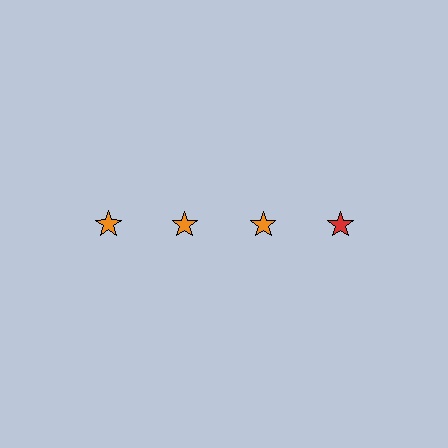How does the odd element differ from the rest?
It has a different color: red instead of orange.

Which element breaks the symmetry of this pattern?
The red star in the top row, second from right column breaks the symmetry. All other shapes are orange stars.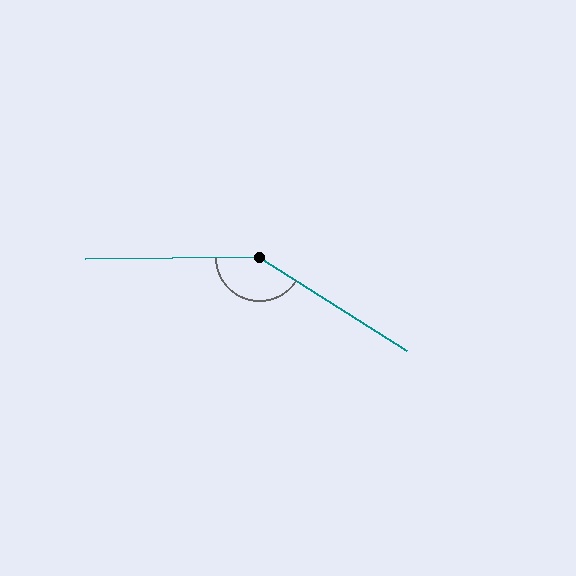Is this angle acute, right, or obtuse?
It is obtuse.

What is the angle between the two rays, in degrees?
Approximately 147 degrees.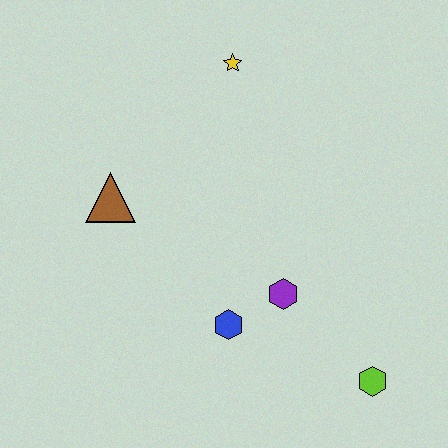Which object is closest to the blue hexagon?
The purple hexagon is closest to the blue hexagon.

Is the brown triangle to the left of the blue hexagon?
Yes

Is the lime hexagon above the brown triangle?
No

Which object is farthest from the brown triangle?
The lime hexagon is farthest from the brown triangle.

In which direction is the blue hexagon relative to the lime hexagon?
The blue hexagon is to the left of the lime hexagon.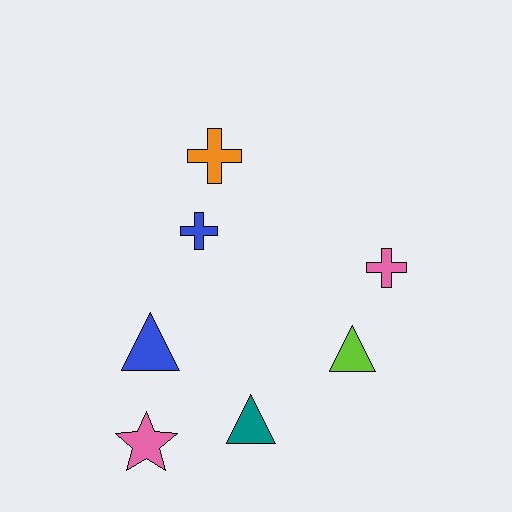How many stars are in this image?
There is 1 star.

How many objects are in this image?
There are 7 objects.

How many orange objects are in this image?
There is 1 orange object.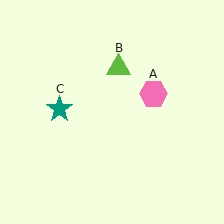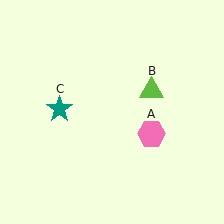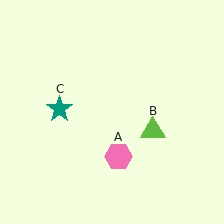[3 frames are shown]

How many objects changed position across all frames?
2 objects changed position: pink hexagon (object A), lime triangle (object B).